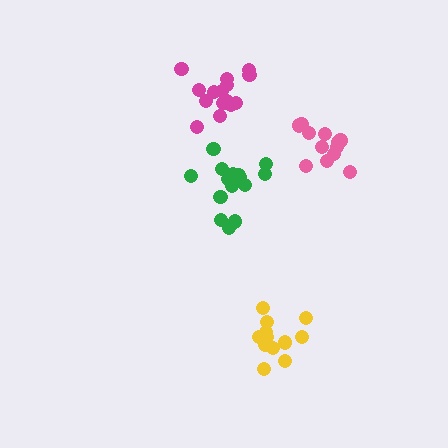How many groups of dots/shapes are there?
There are 4 groups.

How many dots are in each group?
Group 1: 15 dots, Group 2: 13 dots, Group 3: 12 dots, Group 4: 17 dots (57 total).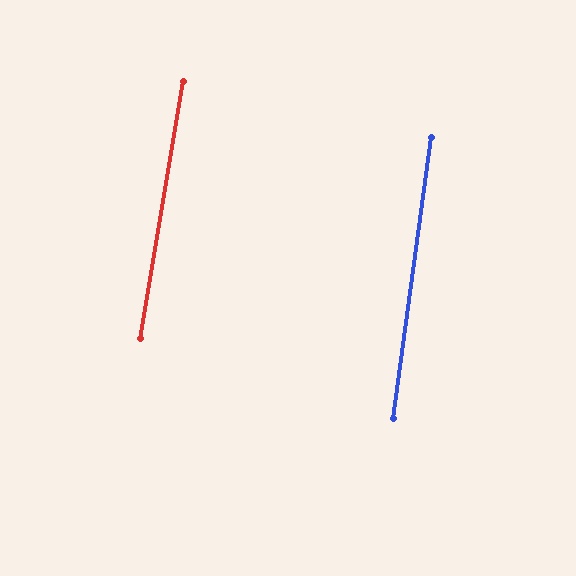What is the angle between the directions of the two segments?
Approximately 2 degrees.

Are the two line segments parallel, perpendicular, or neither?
Parallel — their directions differ by only 1.7°.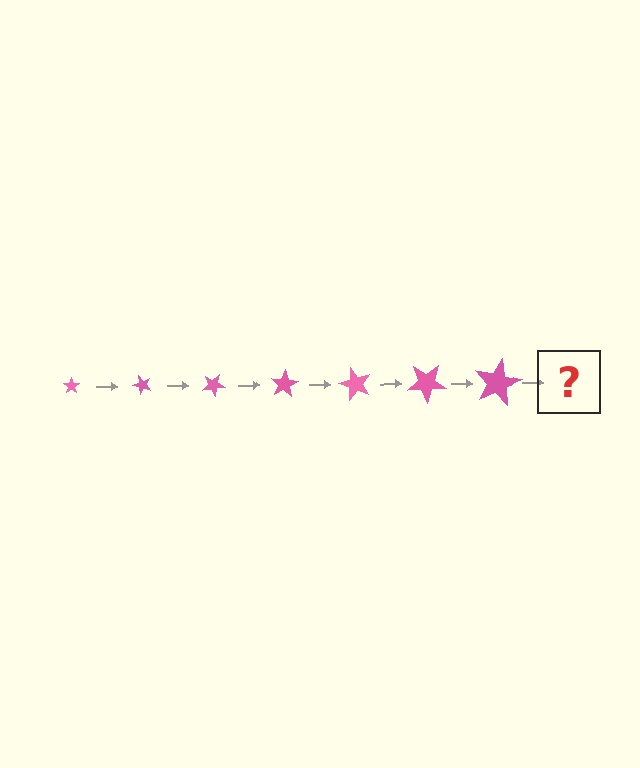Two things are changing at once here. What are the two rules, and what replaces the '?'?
The two rules are that the star grows larger each step and it rotates 50 degrees each step. The '?' should be a star, larger than the previous one and rotated 350 degrees from the start.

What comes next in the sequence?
The next element should be a star, larger than the previous one and rotated 350 degrees from the start.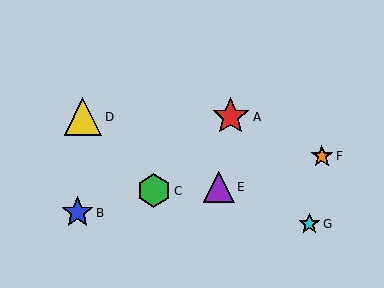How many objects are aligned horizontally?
2 objects (A, D) are aligned horizontally.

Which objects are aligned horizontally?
Objects A, D are aligned horizontally.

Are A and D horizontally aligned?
Yes, both are at y≈117.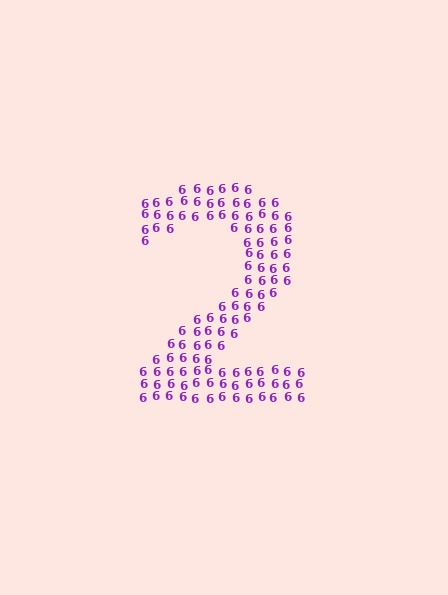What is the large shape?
The large shape is the digit 2.